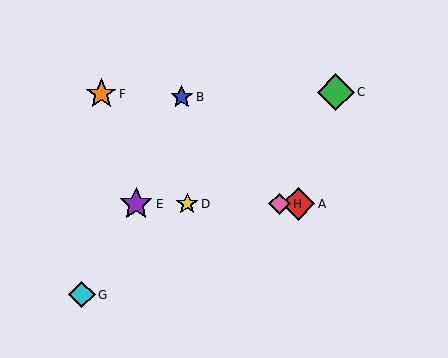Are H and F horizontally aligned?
No, H is at y≈204 and F is at y≈94.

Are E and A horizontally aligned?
Yes, both are at y≈204.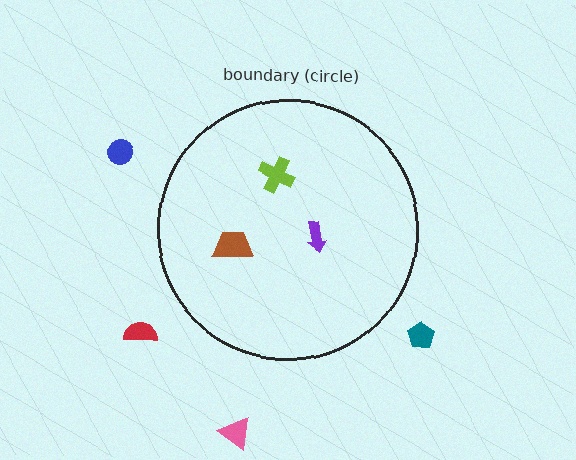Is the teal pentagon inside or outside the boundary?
Outside.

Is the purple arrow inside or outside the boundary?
Inside.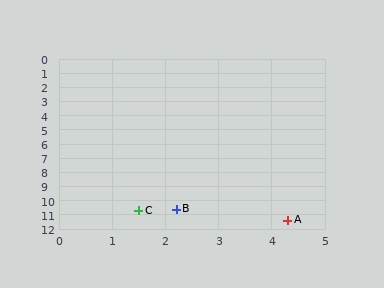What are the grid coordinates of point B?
Point B is at approximately (2.2, 10.6).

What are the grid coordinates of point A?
Point A is at approximately (4.3, 11.4).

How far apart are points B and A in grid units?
Points B and A are about 2.2 grid units apart.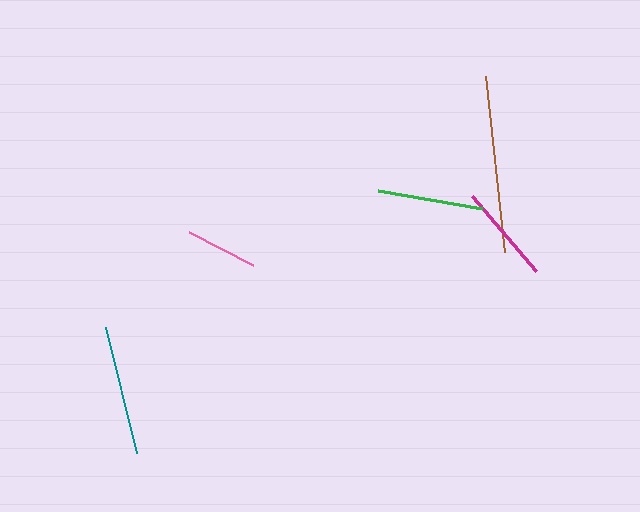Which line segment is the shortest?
The pink line is the shortest at approximately 72 pixels.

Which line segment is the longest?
The brown line is the longest at approximately 177 pixels.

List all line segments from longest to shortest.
From longest to shortest: brown, teal, green, magenta, pink.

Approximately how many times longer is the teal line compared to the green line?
The teal line is approximately 1.2 times the length of the green line.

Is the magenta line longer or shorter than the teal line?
The teal line is longer than the magenta line.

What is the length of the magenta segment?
The magenta segment is approximately 99 pixels long.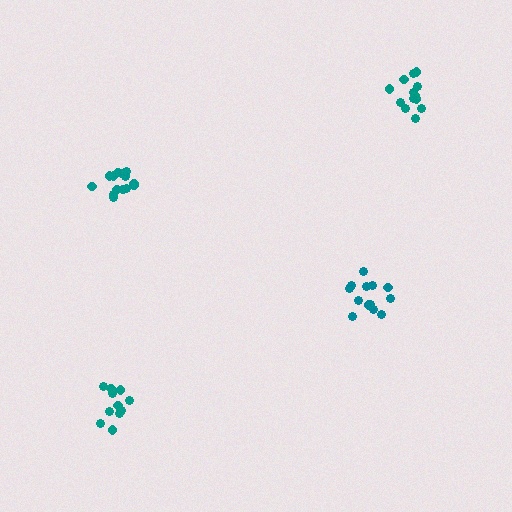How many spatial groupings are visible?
There are 4 spatial groupings.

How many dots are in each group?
Group 1: 11 dots, Group 2: 13 dots, Group 3: 13 dots, Group 4: 14 dots (51 total).